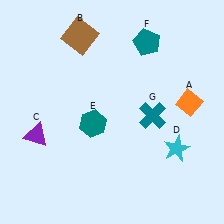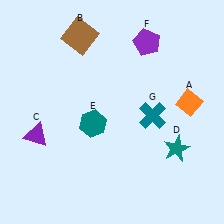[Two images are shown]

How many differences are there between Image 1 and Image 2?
There are 2 differences between the two images.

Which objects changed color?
D changed from cyan to teal. F changed from teal to purple.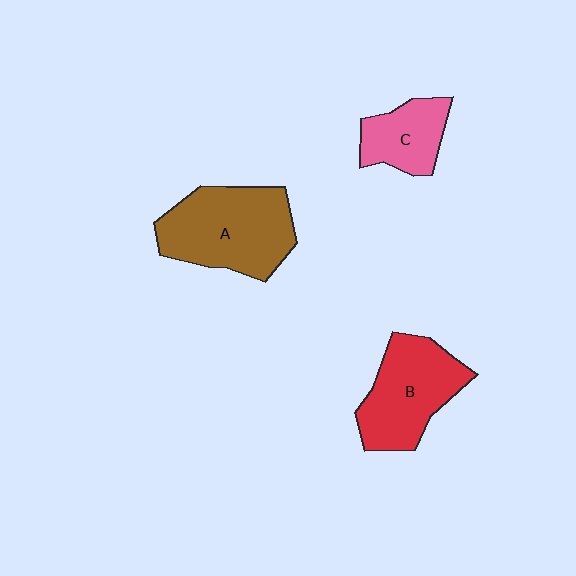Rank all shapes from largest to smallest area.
From largest to smallest: A (brown), B (red), C (pink).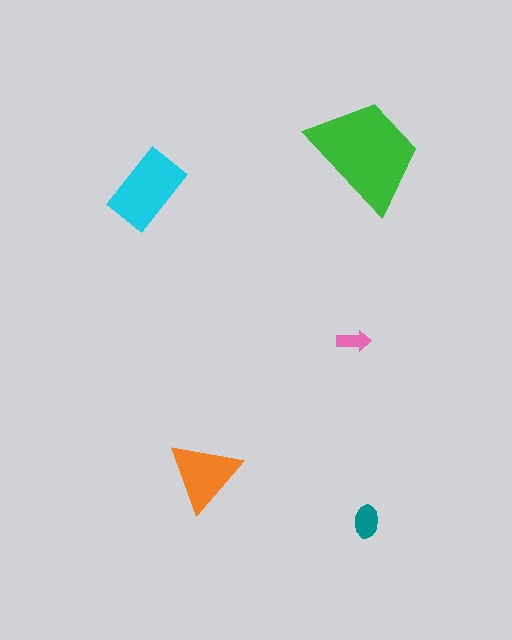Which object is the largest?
The green trapezoid.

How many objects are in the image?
There are 5 objects in the image.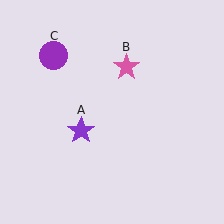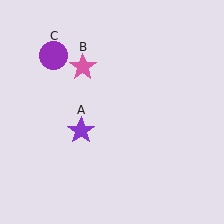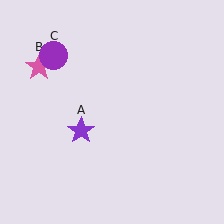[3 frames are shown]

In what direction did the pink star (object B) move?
The pink star (object B) moved left.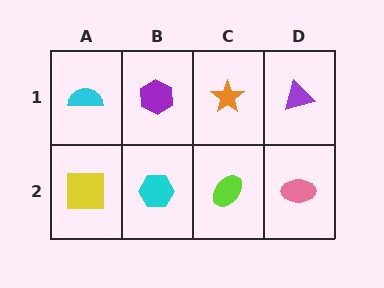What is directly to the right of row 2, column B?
A lime ellipse.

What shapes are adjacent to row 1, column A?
A yellow square (row 2, column A), a purple hexagon (row 1, column B).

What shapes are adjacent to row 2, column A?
A cyan semicircle (row 1, column A), a cyan hexagon (row 2, column B).